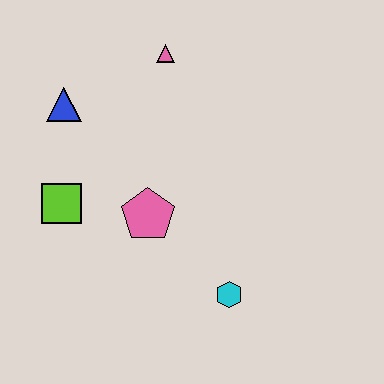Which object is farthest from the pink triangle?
The cyan hexagon is farthest from the pink triangle.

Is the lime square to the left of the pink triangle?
Yes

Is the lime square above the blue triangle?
No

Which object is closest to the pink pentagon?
The lime square is closest to the pink pentagon.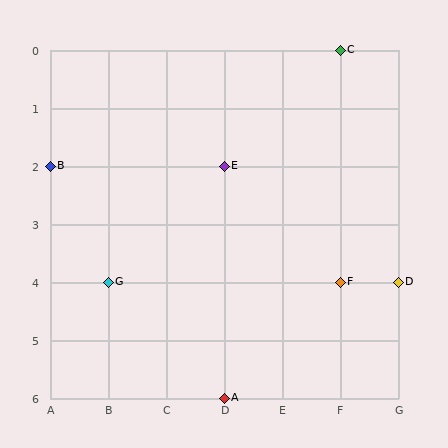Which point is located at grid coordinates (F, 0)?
Point C is at (F, 0).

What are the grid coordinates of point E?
Point E is at grid coordinates (D, 2).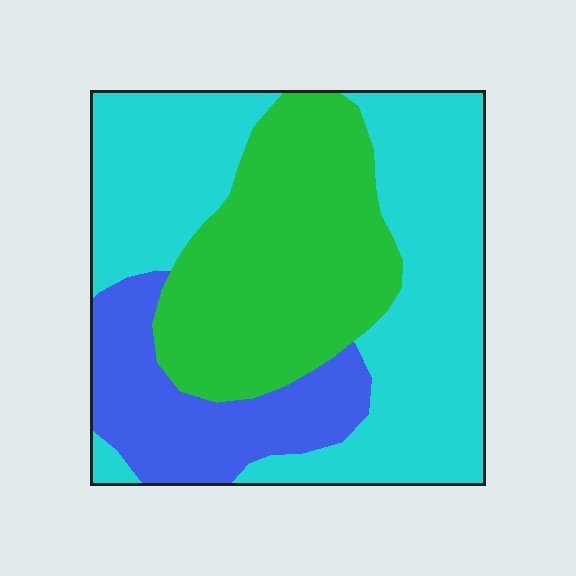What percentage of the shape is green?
Green covers roughly 35% of the shape.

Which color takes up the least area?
Blue, at roughly 20%.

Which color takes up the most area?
Cyan, at roughly 50%.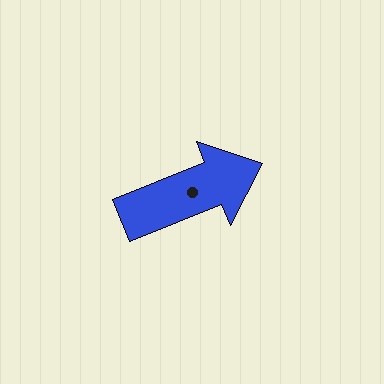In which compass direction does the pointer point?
East.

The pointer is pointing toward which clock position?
Roughly 2 o'clock.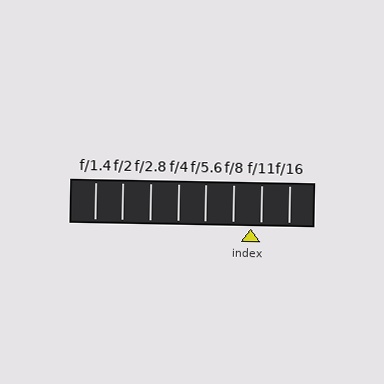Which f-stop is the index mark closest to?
The index mark is closest to f/11.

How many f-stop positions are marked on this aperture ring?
There are 8 f-stop positions marked.